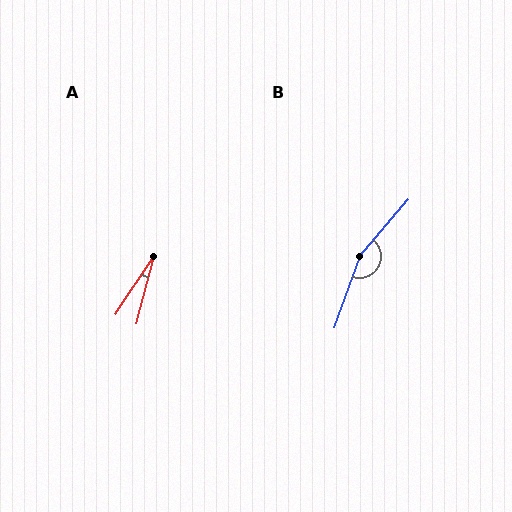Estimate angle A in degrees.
Approximately 19 degrees.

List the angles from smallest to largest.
A (19°), B (159°).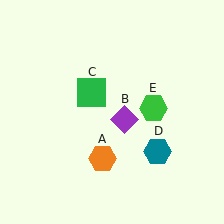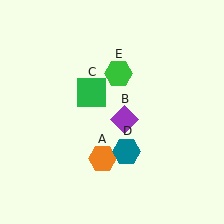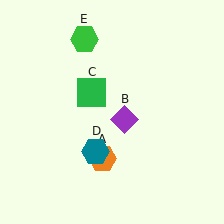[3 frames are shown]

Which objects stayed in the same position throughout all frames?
Orange hexagon (object A) and purple diamond (object B) and green square (object C) remained stationary.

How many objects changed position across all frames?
2 objects changed position: teal hexagon (object D), green hexagon (object E).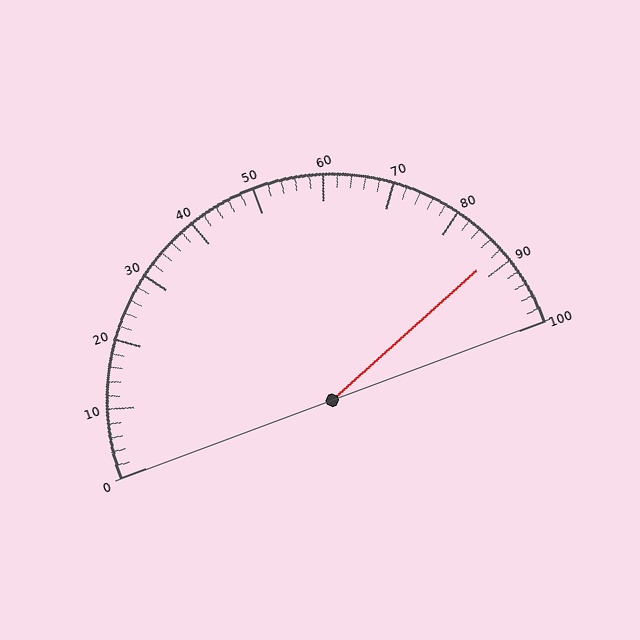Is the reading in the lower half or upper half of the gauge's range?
The reading is in the upper half of the range (0 to 100).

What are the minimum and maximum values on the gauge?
The gauge ranges from 0 to 100.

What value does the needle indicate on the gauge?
The needle indicates approximately 88.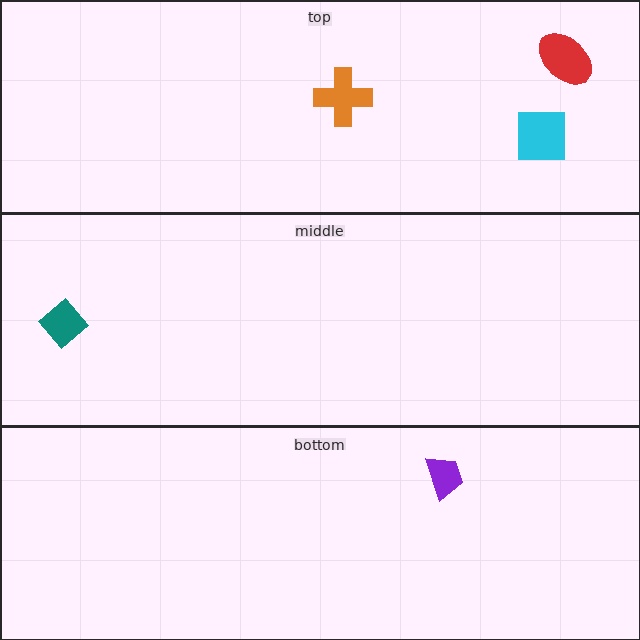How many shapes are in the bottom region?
1.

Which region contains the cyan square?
The top region.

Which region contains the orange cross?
The top region.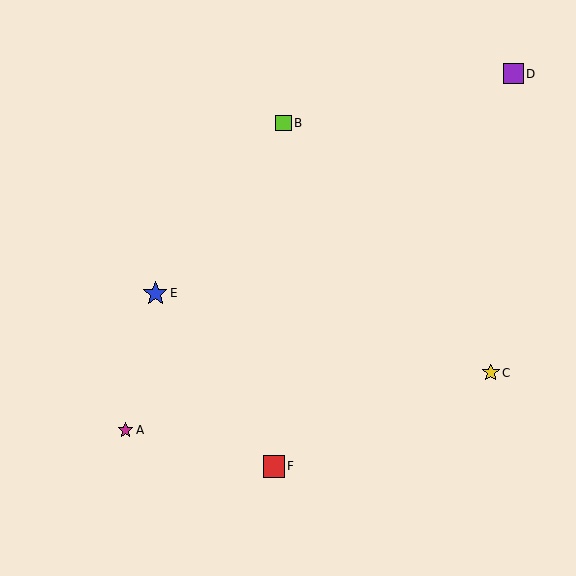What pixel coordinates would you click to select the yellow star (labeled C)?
Click at (491, 373) to select the yellow star C.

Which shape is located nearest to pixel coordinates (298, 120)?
The lime square (labeled B) at (284, 123) is nearest to that location.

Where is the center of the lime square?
The center of the lime square is at (284, 123).